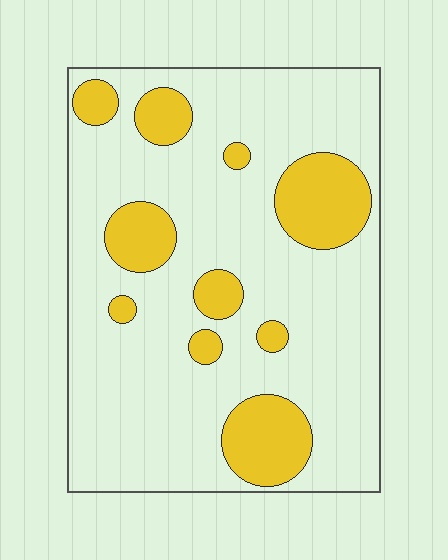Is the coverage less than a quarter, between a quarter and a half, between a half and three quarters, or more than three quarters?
Less than a quarter.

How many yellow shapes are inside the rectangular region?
10.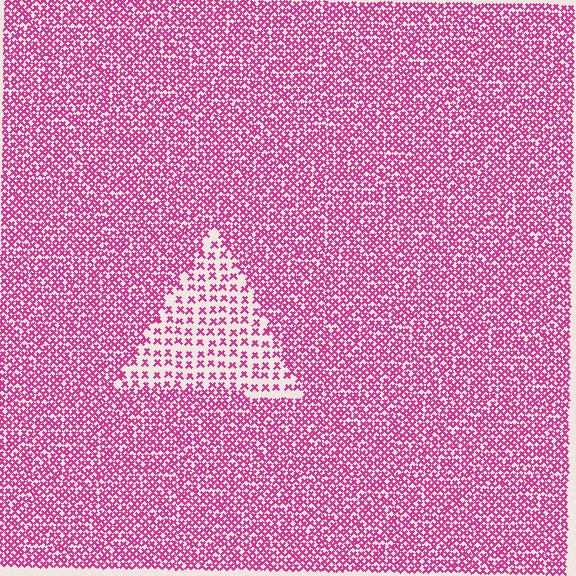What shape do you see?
I see a triangle.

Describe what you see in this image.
The image contains small magenta elements arranged at two different densities. A triangle-shaped region is visible where the elements are less densely packed than the surrounding area.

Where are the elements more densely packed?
The elements are more densely packed outside the triangle boundary.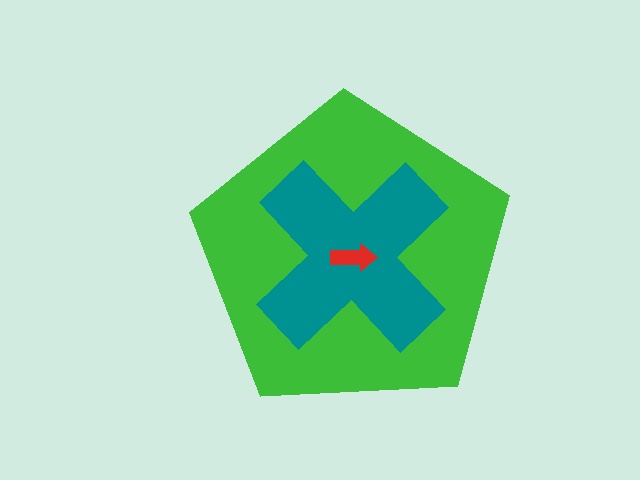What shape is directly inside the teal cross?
The red arrow.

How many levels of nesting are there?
3.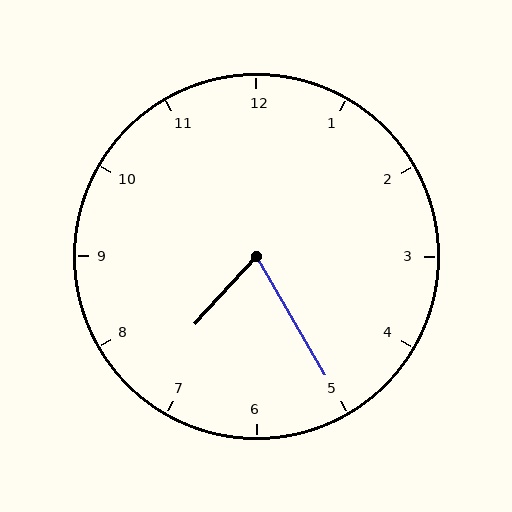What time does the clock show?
7:25.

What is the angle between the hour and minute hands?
Approximately 72 degrees.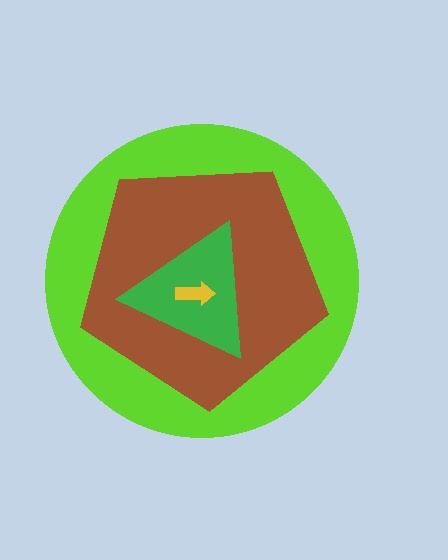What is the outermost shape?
The lime circle.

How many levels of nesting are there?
4.